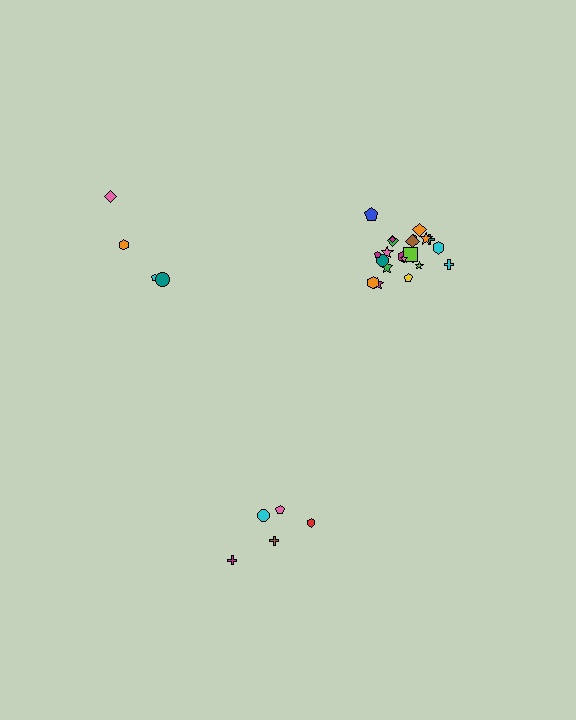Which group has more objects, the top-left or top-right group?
The top-right group.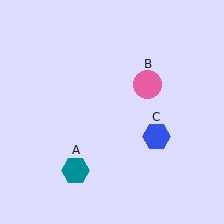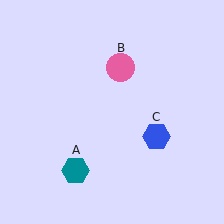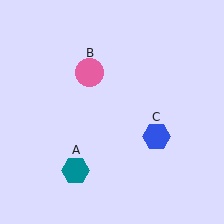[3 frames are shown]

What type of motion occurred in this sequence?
The pink circle (object B) rotated counterclockwise around the center of the scene.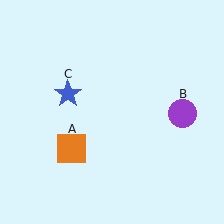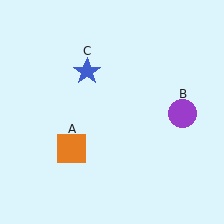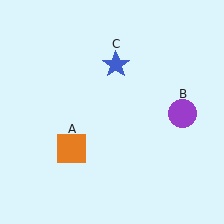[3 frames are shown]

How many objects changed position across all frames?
1 object changed position: blue star (object C).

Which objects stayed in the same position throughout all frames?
Orange square (object A) and purple circle (object B) remained stationary.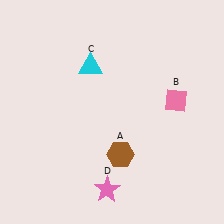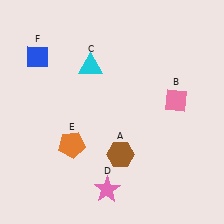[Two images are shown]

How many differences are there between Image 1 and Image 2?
There are 2 differences between the two images.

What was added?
An orange pentagon (E), a blue diamond (F) were added in Image 2.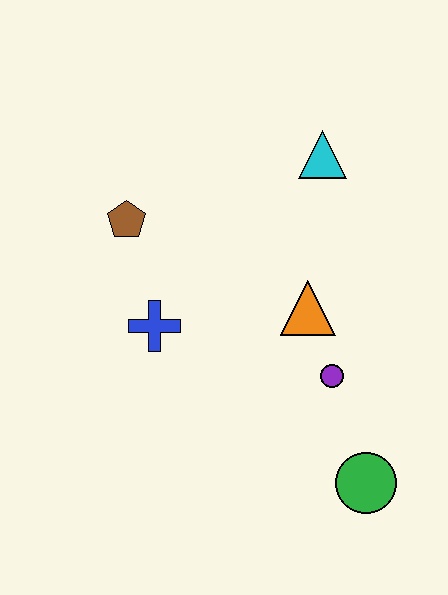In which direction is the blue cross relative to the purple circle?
The blue cross is to the left of the purple circle.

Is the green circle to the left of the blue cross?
No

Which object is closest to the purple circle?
The orange triangle is closest to the purple circle.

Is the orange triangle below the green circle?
No